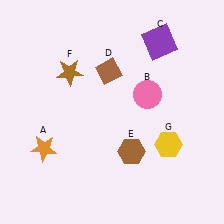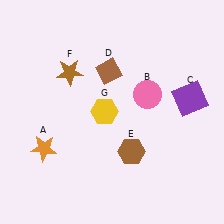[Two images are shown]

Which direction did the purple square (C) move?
The purple square (C) moved down.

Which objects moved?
The objects that moved are: the purple square (C), the yellow hexagon (G).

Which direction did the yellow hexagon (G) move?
The yellow hexagon (G) moved left.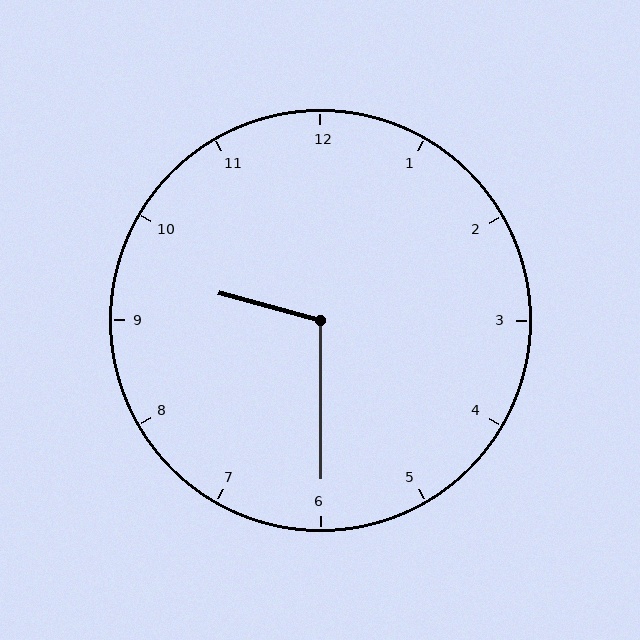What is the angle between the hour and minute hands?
Approximately 105 degrees.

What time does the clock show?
9:30.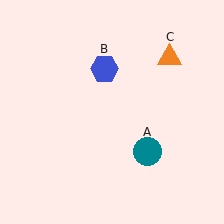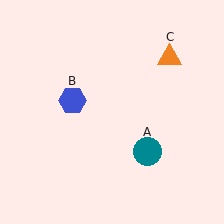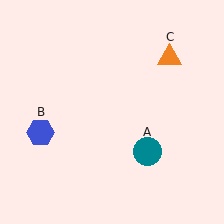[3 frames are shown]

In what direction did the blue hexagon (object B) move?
The blue hexagon (object B) moved down and to the left.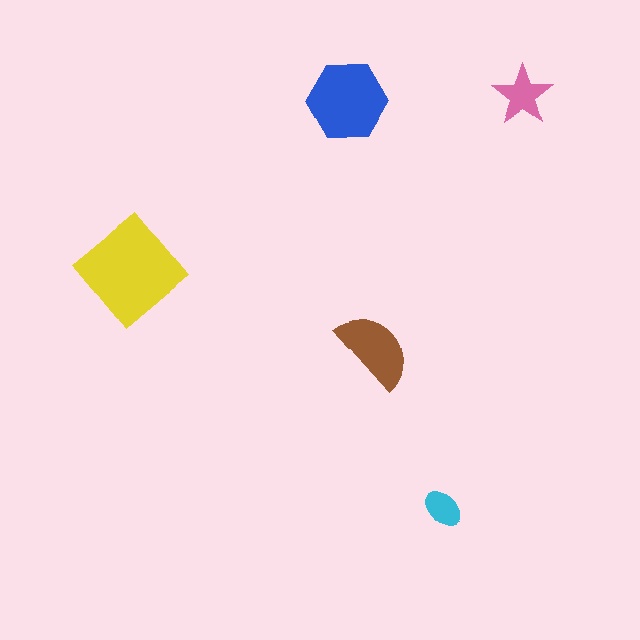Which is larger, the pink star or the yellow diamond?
The yellow diamond.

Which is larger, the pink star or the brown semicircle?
The brown semicircle.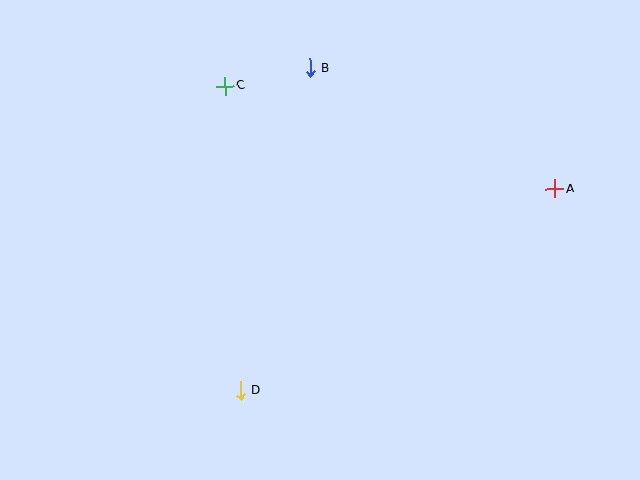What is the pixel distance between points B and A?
The distance between B and A is 273 pixels.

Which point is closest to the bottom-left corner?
Point D is closest to the bottom-left corner.